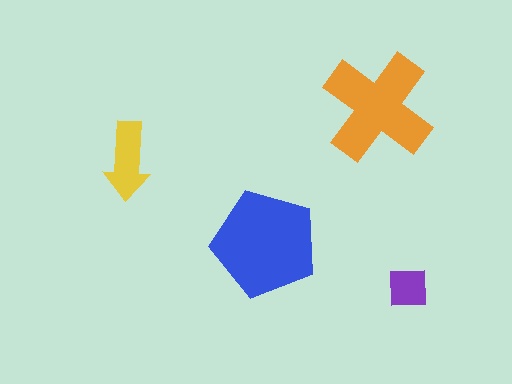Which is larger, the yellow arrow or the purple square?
The yellow arrow.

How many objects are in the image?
There are 4 objects in the image.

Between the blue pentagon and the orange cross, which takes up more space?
The blue pentagon.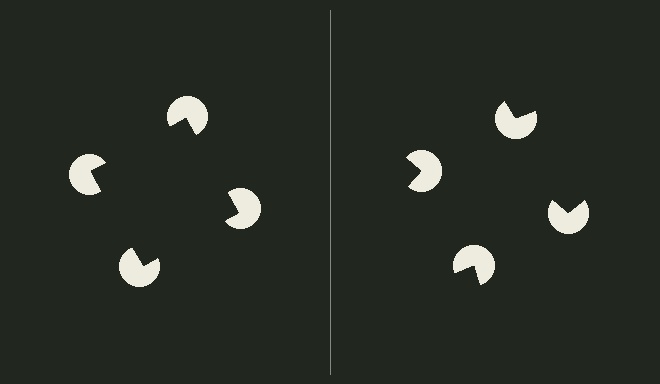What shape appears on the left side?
An illusory square.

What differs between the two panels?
The pac-man discs are positioned identically on both sides; only the wedge orientations differ. On the left they align to a square; on the right they are misaligned.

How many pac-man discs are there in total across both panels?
8 — 4 on each side.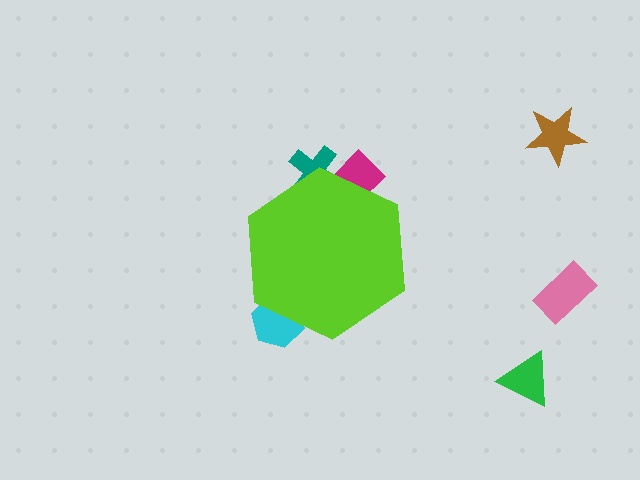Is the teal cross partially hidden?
Yes, the teal cross is partially hidden behind the lime hexagon.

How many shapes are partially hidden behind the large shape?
3 shapes are partially hidden.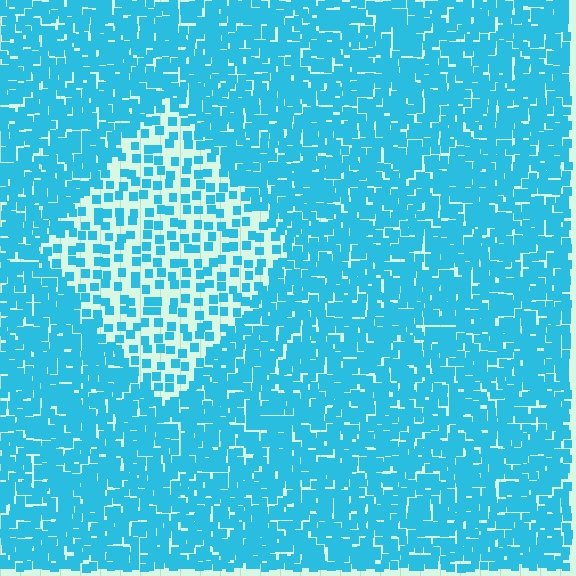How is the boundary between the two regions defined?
The boundary is defined by a change in element density (approximately 2.5x ratio). All elements are the same color, size, and shape.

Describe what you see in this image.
The image contains small cyan elements arranged at two different densities. A diamond-shaped region is visible where the elements are less densely packed than the surrounding area.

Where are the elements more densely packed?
The elements are more densely packed outside the diamond boundary.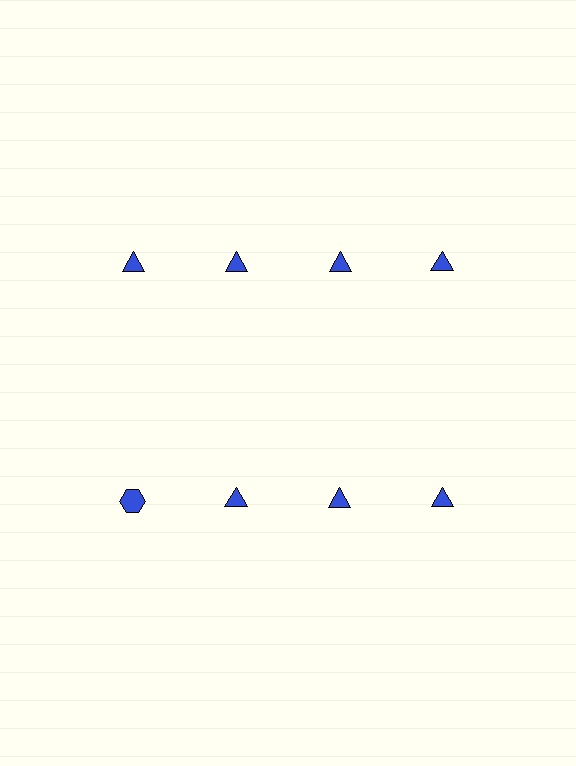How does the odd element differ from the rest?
It has a different shape: hexagon instead of triangle.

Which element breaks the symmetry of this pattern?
The blue hexagon in the second row, leftmost column breaks the symmetry. All other shapes are blue triangles.